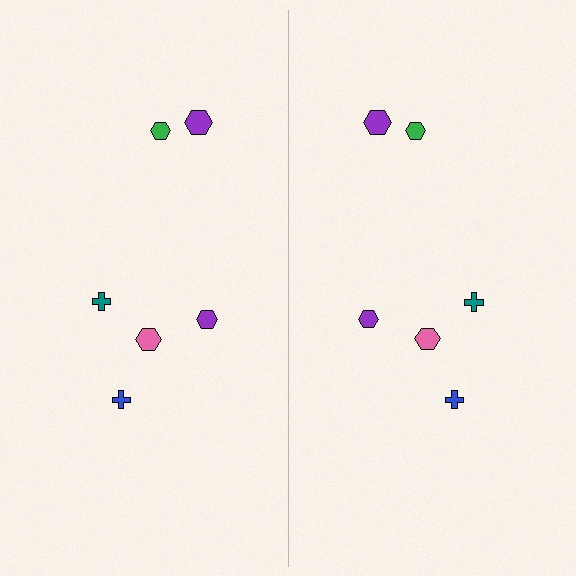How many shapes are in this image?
There are 12 shapes in this image.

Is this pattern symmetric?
Yes, this pattern has bilateral (reflection) symmetry.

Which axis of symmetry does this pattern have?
The pattern has a vertical axis of symmetry running through the center of the image.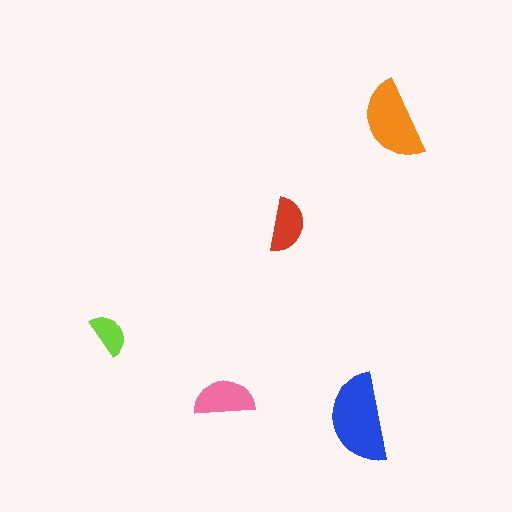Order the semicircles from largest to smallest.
the blue one, the orange one, the pink one, the red one, the lime one.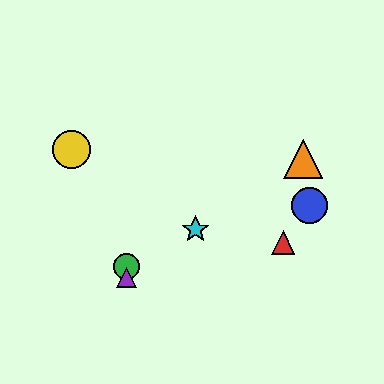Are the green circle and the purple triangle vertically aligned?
Yes, both are at x≈127.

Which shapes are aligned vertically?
The green circle, the purple triangle are aligned vertically.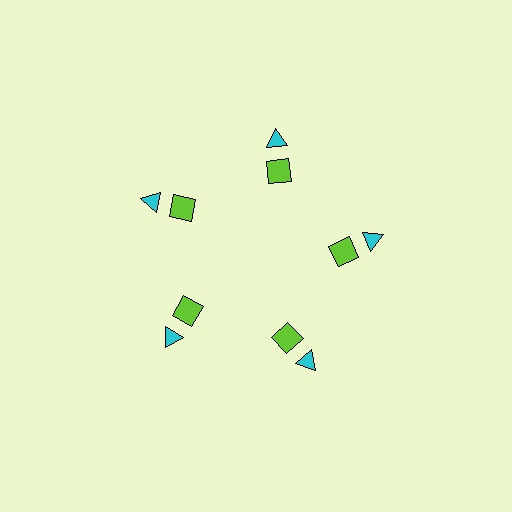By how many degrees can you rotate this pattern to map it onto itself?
The pattern maps onto itself every 72 degrees of rotation.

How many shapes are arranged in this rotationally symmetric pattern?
There are 10 shapes, arranged in 5 groups of 2.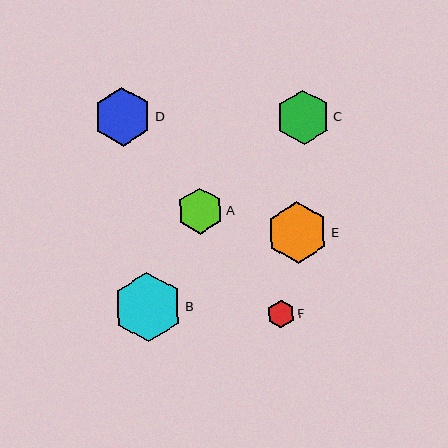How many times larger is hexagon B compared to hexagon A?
Hexagon B is approximately 1.5 times the size of hexagon A.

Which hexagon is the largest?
Hexagon B is the largest with a size of approximately 69 pixels.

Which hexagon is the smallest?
Hexagon F is the smallest with a size of approximately 28 pixels.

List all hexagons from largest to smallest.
From largest to smallest: B, E, D, C, A, F.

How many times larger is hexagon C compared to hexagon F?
Hexagon C is approximately 1.9 times the size of hexagon F.